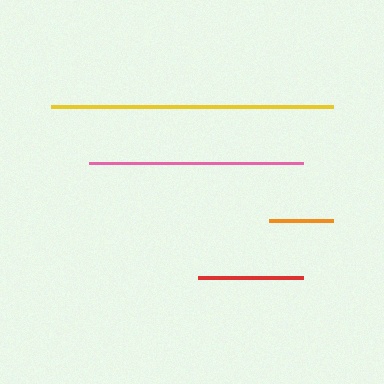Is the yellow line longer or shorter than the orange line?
The yellow line is longer than the orange line.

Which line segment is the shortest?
The orange line is the shortest at approximately 65 pixels.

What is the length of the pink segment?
The pink segment is approximately 214 pixels long.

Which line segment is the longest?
The yellow line is the longest at approximately 282 pixels.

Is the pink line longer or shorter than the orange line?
The pink line is longer than the orange line.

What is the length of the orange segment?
The orange segment is approximately 65 pixels long.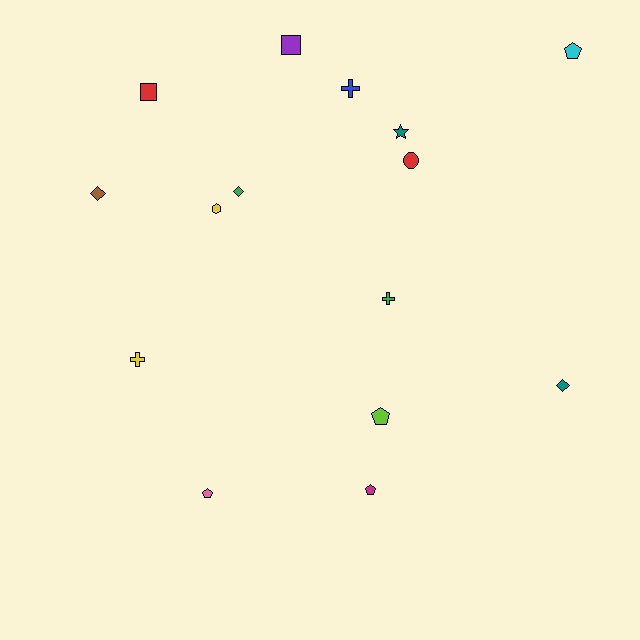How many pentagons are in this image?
There are 4 pentagons.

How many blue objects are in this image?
There is 1 blue object.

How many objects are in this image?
There are 15 objects.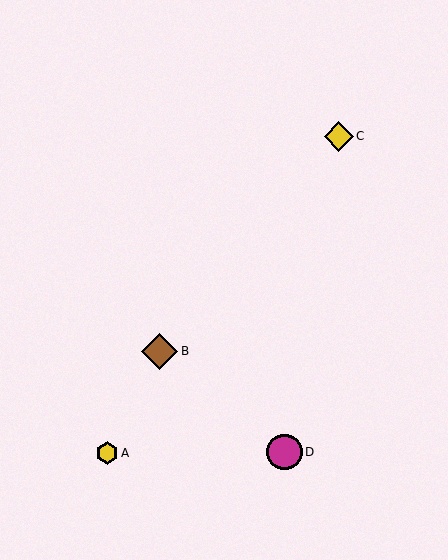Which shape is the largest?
The brown diamond (labeled B) is the largest.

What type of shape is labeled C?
Shape C is a yellow diamond.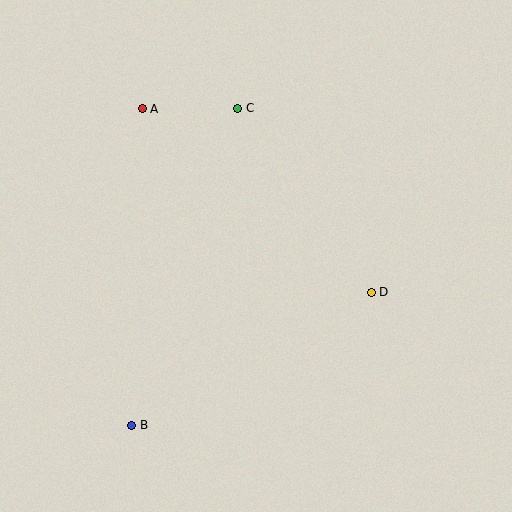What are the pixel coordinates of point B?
Point B is at (132, 425).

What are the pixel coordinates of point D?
Point D is at (371, 292).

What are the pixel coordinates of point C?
Point C is at (238, 108).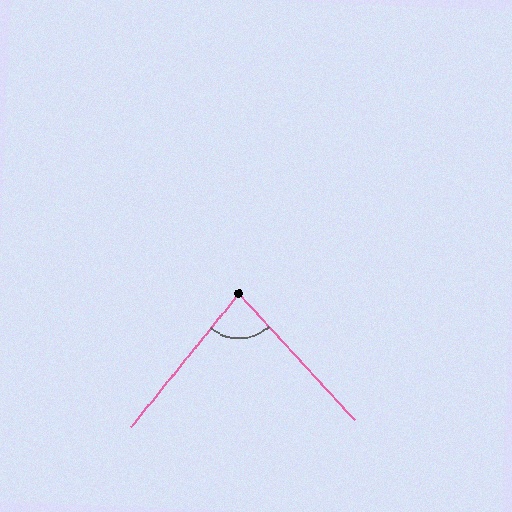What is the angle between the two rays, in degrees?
Approximately 82 degrees.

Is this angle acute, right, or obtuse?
It is acute.